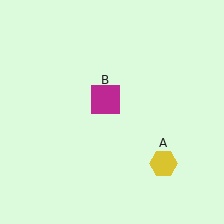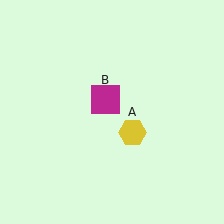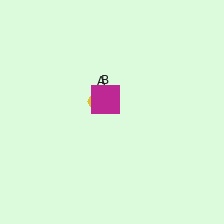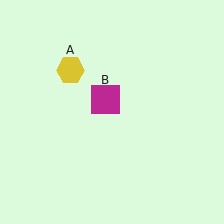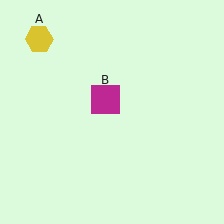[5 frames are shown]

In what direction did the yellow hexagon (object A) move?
The yellow hexagon (object A) moved up and to the left.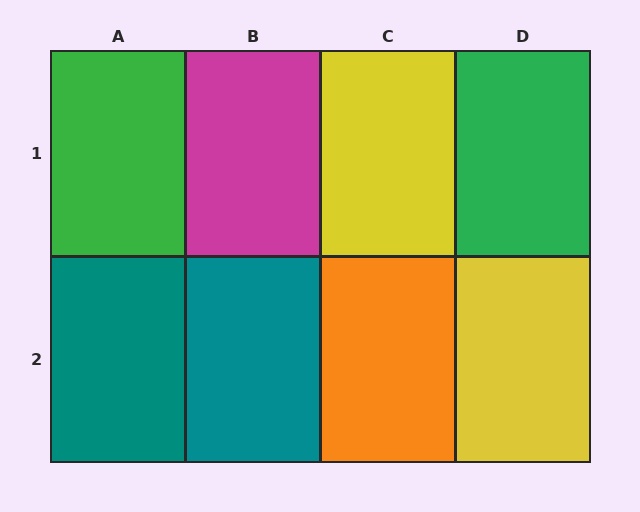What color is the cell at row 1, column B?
Magenta.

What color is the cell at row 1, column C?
Yellow.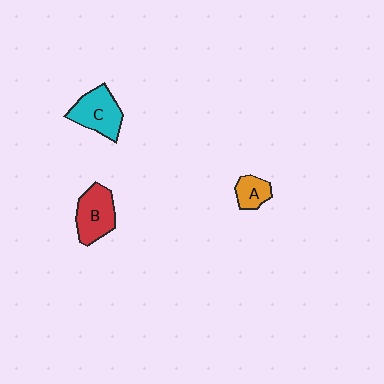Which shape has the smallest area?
Shape A (orange).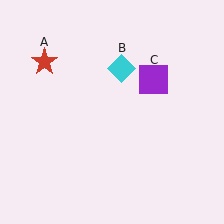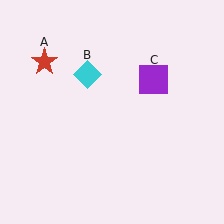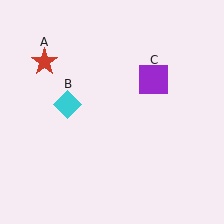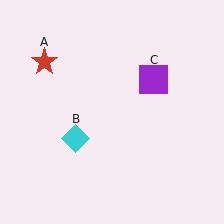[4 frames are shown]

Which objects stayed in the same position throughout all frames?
Red star (object A) and purple square (object C) remained stationary.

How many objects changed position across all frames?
1 object changed position: cyan diamond (object B).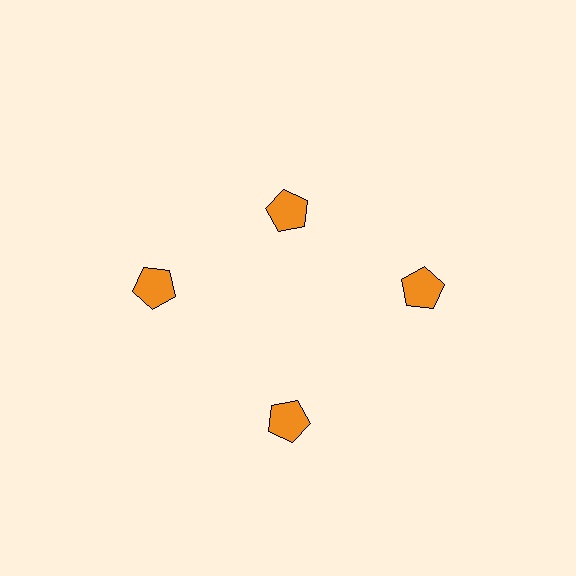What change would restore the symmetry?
The symmetry would be restored by moving it outward, back onto the ring so that all 4 pentagons sit at equal angles and equal distance from the center.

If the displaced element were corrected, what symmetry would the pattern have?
It would have 4-fold rotational symmetry — the pattern would map onto itself every 90 degrees.